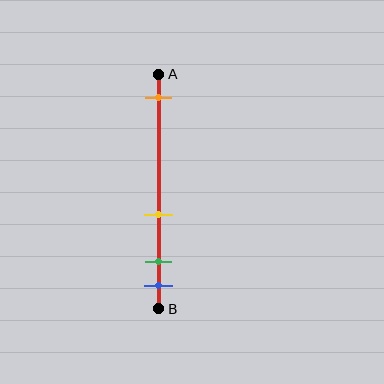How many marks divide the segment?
There are 4 marks dividing the segment.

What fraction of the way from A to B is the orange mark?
The orange mark is approximately 10% (0.1) of the way from A to B.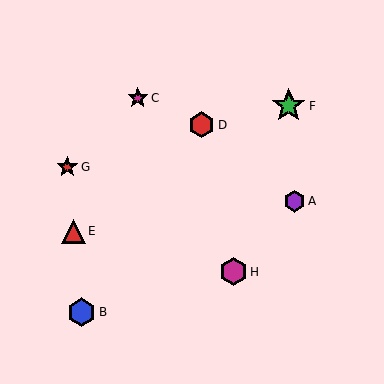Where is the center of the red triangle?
The center of the red triangle is at (74, 231).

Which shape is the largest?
The green star (labeled F) is the largest.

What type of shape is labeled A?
Shape A is a purple hexagon.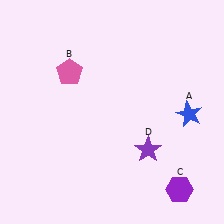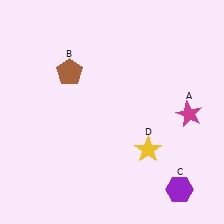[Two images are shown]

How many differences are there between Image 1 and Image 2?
There are 3 differences between the two images.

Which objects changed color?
A changed from blue to magenta. B changed from pink to brown. D changed from purple to yellow.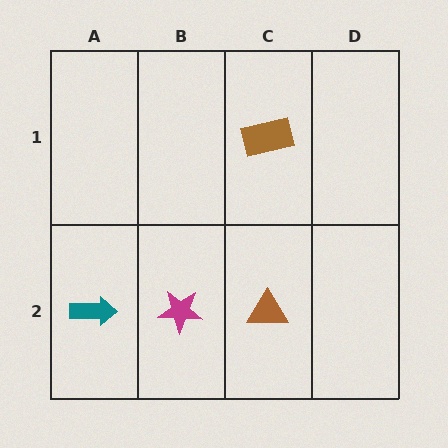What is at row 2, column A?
A teal arrow.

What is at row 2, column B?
A magenta star.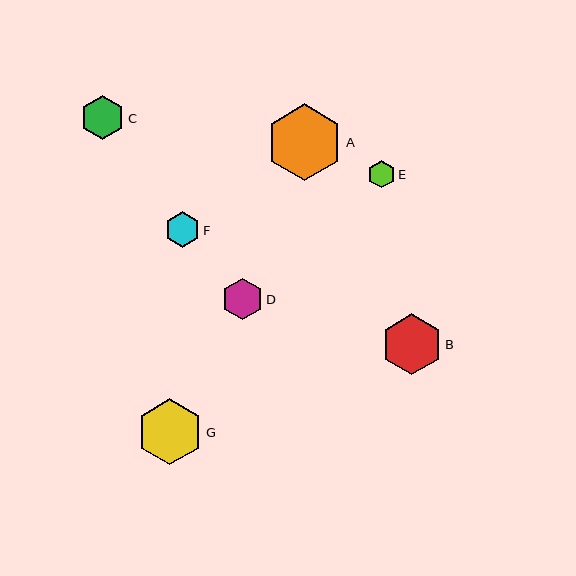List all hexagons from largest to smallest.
From largest to smallest: A, G, B, C, D, F, E.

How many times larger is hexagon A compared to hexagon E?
Hexagon A is approximately 2.8 times the size of hexagon E.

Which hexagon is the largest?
Hexagon A is the largest with a size of approximately 77 pixels.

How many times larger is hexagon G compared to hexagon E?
Hexagon G is approximately 2.4 times the size of hexagon E.